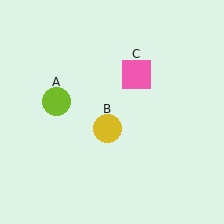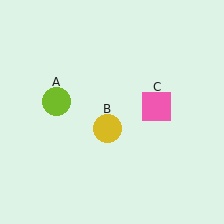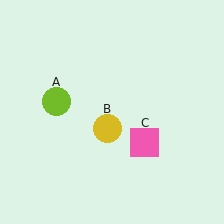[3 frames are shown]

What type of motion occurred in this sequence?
The pink square (object C) rotated clockwise around the center of the scene.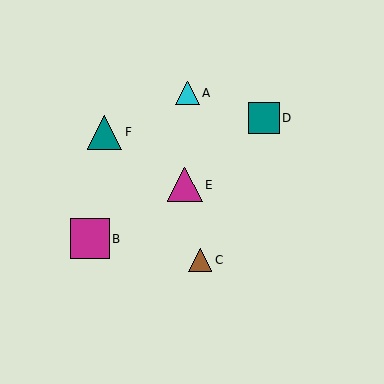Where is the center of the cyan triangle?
The center of the cyan triangle is at (188, 93).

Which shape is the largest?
The magenta square (labeled B) is the largest.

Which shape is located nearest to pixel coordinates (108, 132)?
The teal triangle (labeled F) at (105, 132) is nearest to that location.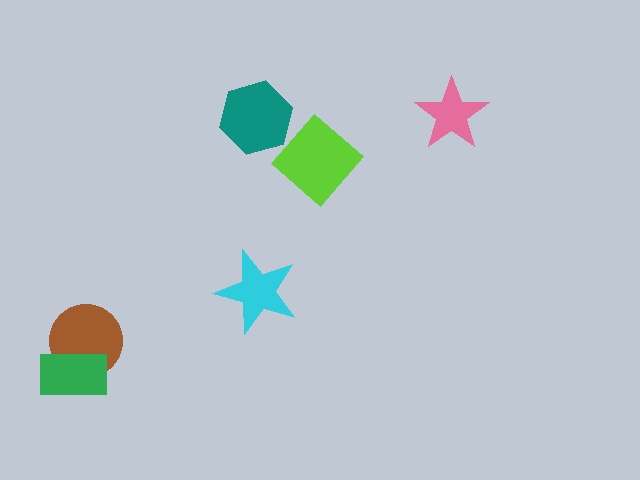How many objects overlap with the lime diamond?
1 object overlaps with the lime diamond.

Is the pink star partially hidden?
No, no other shape covers it.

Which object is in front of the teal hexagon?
The lime diamond is in front of the teal hexagon.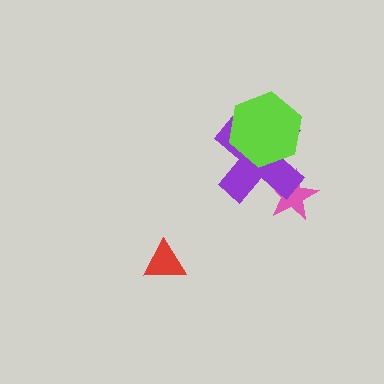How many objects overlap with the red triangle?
0 objects overlap with the red triangle.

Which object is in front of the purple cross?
The lime hexagon is in front of the purple cross.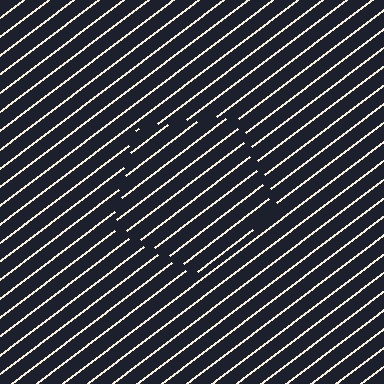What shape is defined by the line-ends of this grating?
An illusory pentagon. The interior of the shape contains the same grating, shifted by half a period — the contour is defined by the phase discontinuity where line-ends from the inner and outer gratings abut.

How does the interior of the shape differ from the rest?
The interior of the shape contains the same grating, shifted by half a period — the contour is defined by the phase discontinuity where line-ends from the inner and outer gratings abut.